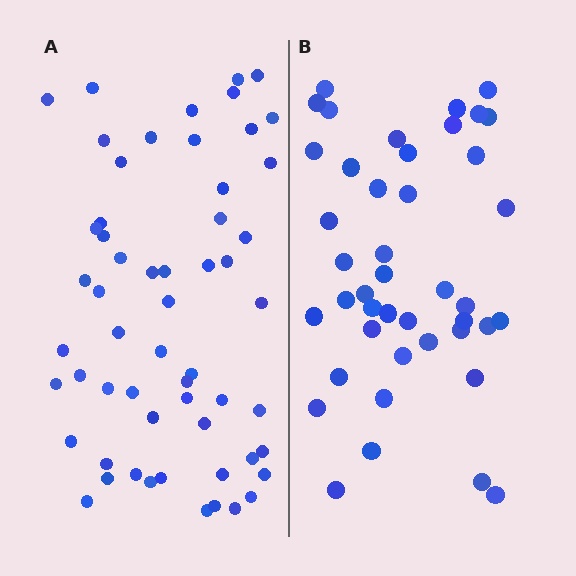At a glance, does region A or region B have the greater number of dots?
Region A (the left region) has more dots.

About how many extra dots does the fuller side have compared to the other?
Region A has approximately 15 more dots than region B.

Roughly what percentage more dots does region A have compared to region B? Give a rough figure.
About 35% more.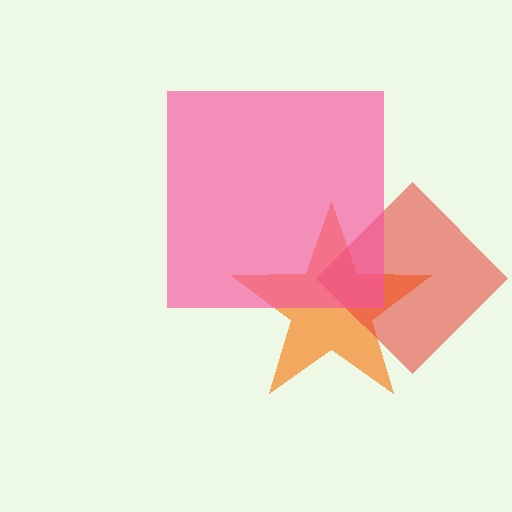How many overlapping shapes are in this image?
There are 3 overlapping shapes in the image.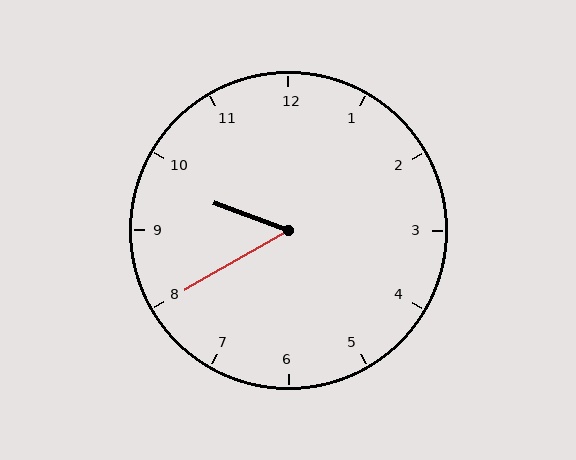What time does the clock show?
9:40.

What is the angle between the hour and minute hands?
Approximately 50 degrees.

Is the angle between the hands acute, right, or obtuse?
It is acute.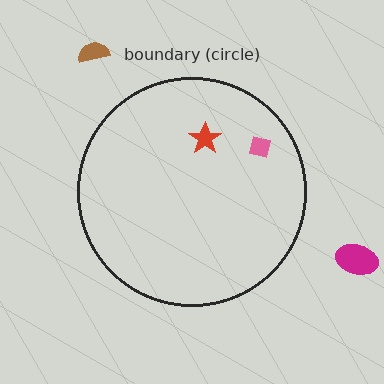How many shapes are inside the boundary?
2 inside, 2 outside.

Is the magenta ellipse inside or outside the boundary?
Outside.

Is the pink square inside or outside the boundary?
Inside.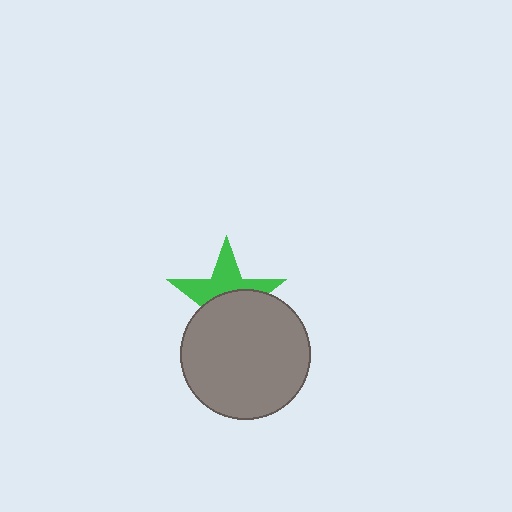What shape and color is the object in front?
The object in front is a gray circle.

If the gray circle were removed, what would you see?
You would see the complete green star.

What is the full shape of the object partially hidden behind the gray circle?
The partially hidden object is a green star.